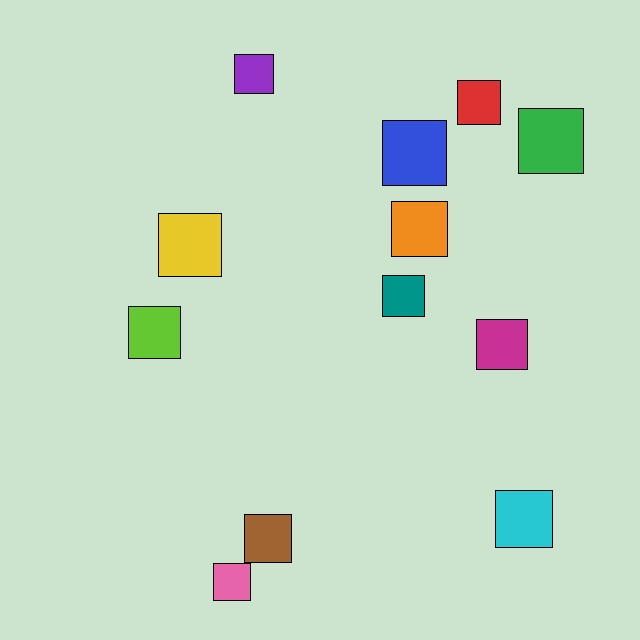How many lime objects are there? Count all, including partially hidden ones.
There is 1 lime object.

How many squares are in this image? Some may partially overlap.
There are 12 squares.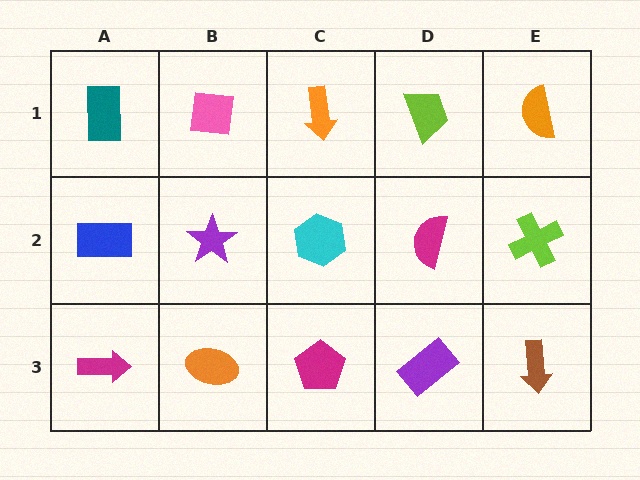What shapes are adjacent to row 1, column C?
A cyan hexagon (row 2, column C), a pink square (row 1, column B), a lime trapezoid (row 1, column D).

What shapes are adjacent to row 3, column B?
A purple star (row 2, column B), a magenta arrow (row 3, column A), a magenta pentagon (row 3, column C).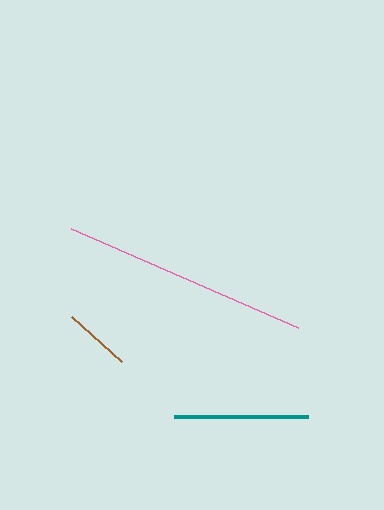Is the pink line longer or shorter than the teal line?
The pink line is longer than the teal line.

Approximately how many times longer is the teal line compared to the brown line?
The teal line is approximately 2.0 times the length of the brown line.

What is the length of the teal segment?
The teal segment is approximately 135 pixels long.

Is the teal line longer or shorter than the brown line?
The teal line is longer than the brown line.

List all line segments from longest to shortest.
From longest to shortest: pink, teal, brown.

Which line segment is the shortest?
The brown line is the shortest at approximately 67 pixels.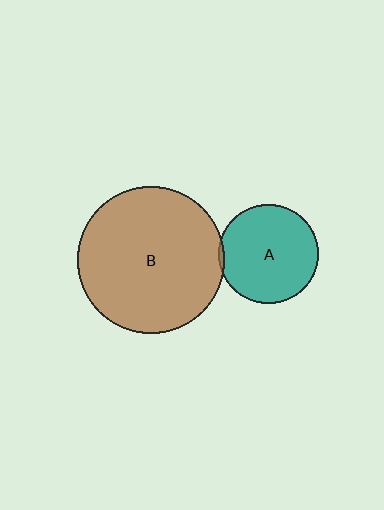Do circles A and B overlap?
Yes.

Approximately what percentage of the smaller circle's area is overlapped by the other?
Approximately 5%.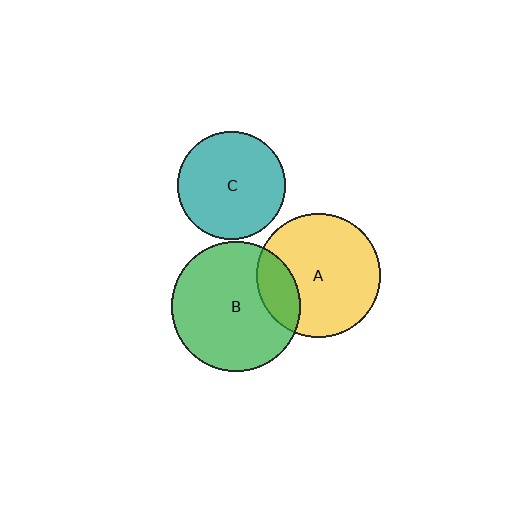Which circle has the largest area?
Circle B (green).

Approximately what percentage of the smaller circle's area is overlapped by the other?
Approximately 20%.